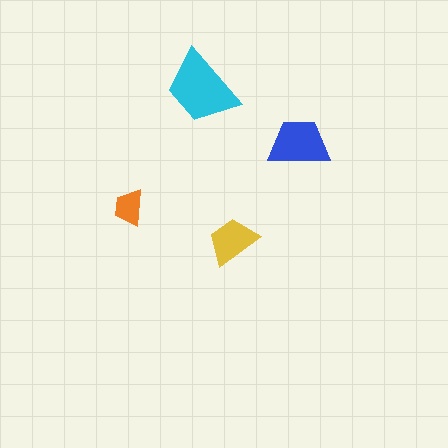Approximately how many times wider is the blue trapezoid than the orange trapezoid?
About 1.5 times wider.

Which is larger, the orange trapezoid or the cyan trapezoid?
The cyan one.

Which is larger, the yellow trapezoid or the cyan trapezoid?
The cyan one.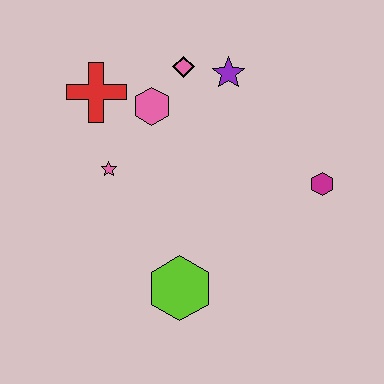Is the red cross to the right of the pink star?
No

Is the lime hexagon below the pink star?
Yes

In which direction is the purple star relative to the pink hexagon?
The purple star is to the right of the pink hexagon.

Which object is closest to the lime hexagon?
The pink star is closest to the lime hexagon.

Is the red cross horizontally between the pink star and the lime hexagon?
No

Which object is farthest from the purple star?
The lime hexagon is farthest from the purple star.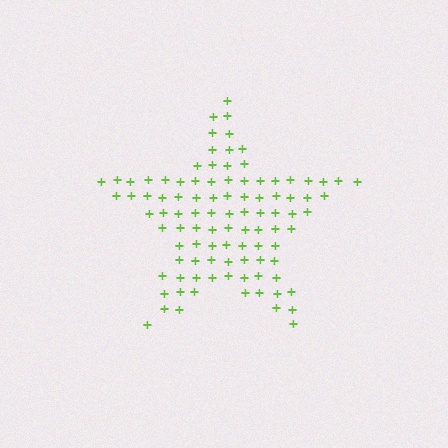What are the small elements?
The small elements are plus signs.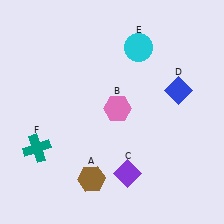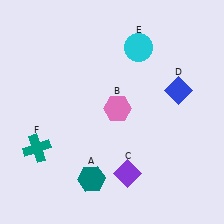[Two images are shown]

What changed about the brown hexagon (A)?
In Image 1, A is brown. In Image 2, it changed to teal.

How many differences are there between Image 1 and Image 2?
There is 1 difference between the two images.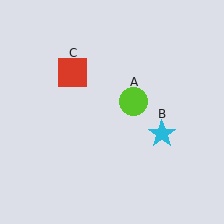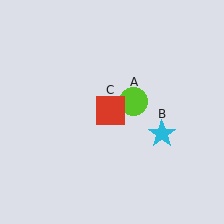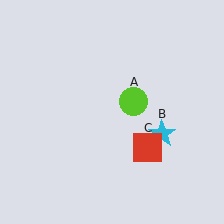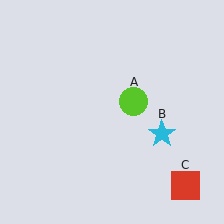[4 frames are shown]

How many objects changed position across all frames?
1 object changed position: red square (object C).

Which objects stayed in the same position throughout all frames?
Lime circle (object A) and cyan star (object B) remained stationary.